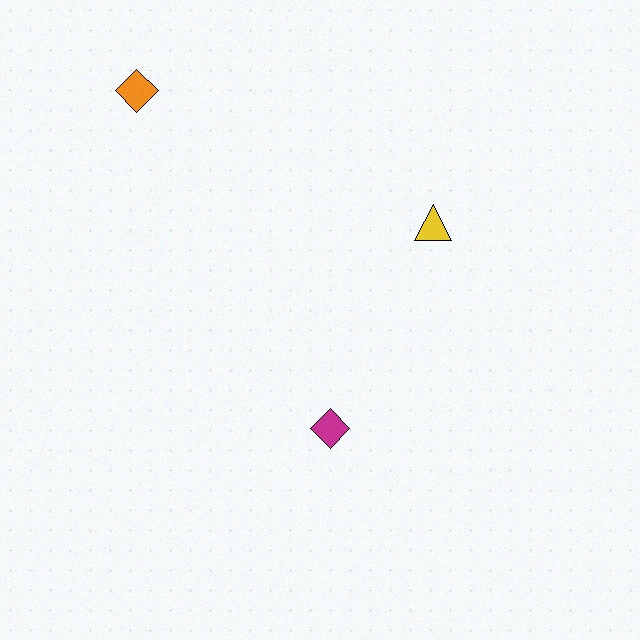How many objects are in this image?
There are 3 objects.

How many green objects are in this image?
There are no green objects.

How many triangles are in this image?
There is 1 triangle.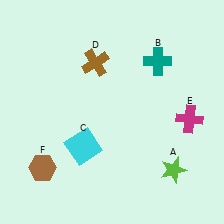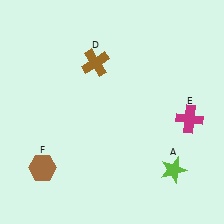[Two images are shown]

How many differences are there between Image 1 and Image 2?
There are 2 differences between the two images.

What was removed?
The cyan square (C), the teal cross (B) were removed in Image 2.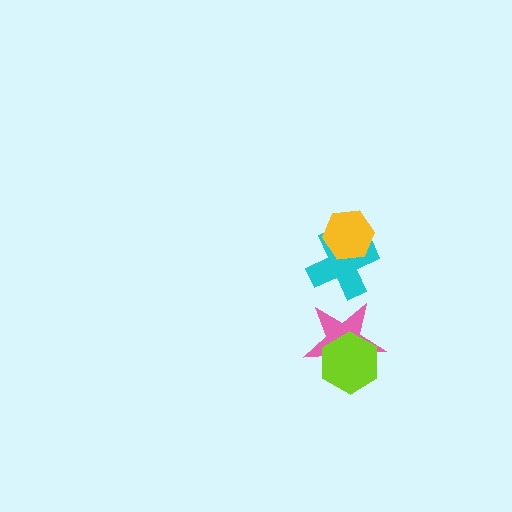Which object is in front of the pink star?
The lime hexagon is in front of the pink star.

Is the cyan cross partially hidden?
Yes, it is partially covered by another shape.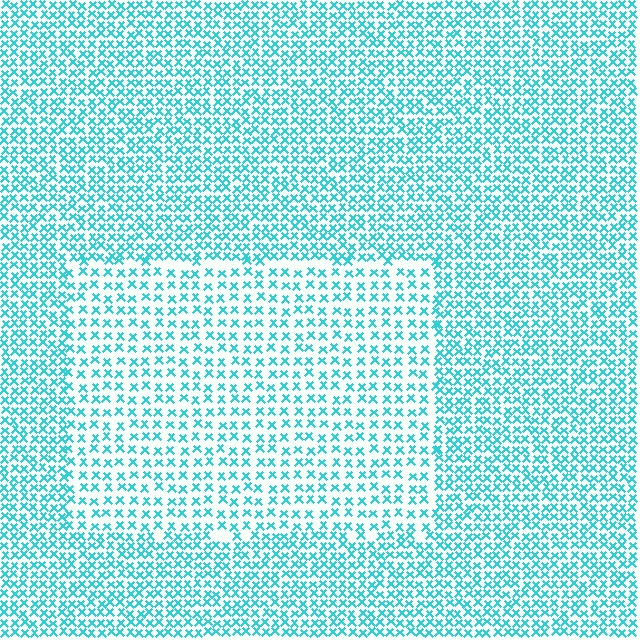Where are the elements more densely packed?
The elements are more densely packed outside the rectangle boundary.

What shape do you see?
I see a rectangle.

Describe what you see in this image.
The image contains small cyan elements arranged at two different densities. A rectangle-shaped region is visible where the elements are less densely packed than the surrounding area.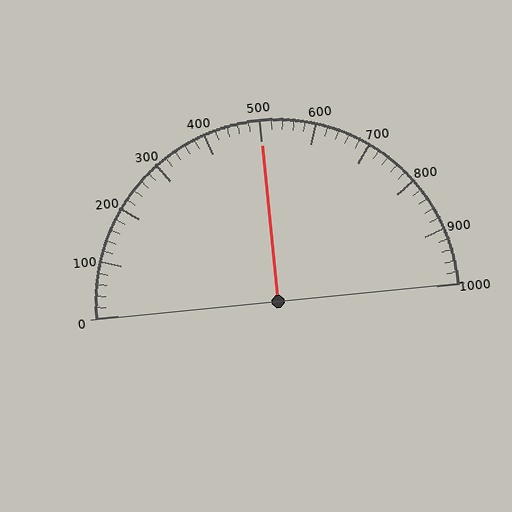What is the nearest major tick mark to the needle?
The nearest major tick mark is 500.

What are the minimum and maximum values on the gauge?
The gauge ranges from 0 to 1000.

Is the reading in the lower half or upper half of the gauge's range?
The reading is in the upper half of the range (0 to 1000).